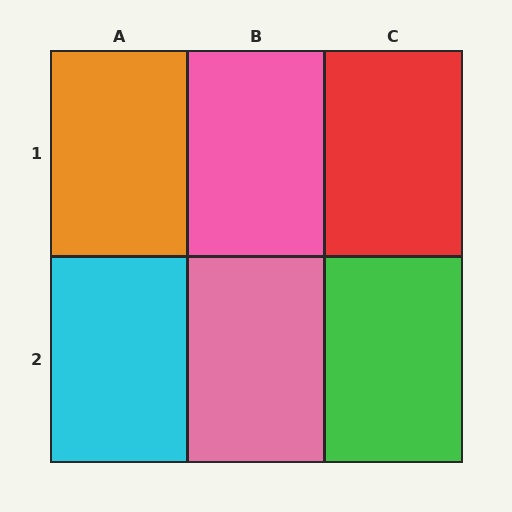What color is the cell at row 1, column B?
Pink.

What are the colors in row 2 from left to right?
Cyan, pink, green.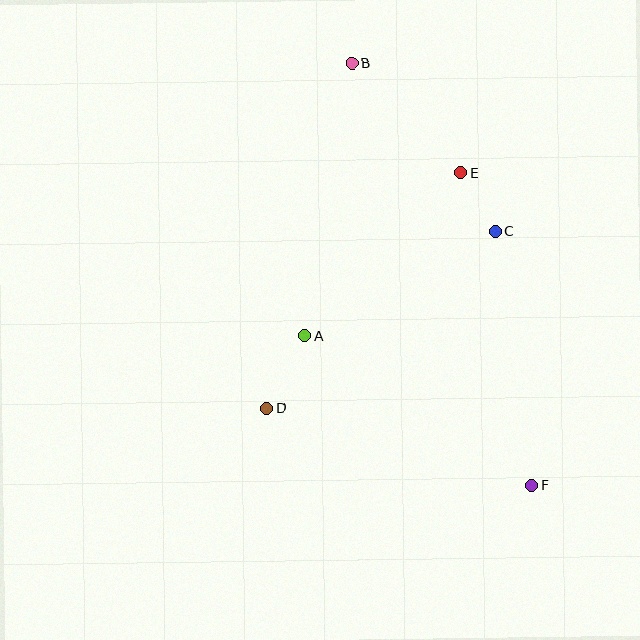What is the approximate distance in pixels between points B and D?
The distance between B and D is approximately 355 pixels.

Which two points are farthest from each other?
Points B and F are farthest from each other.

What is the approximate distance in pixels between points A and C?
The distance between A and C is approximately 217 pixels.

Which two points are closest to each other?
Points C and E are closest to each other.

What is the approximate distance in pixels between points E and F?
The distance between E and F is approximately 320 pixels.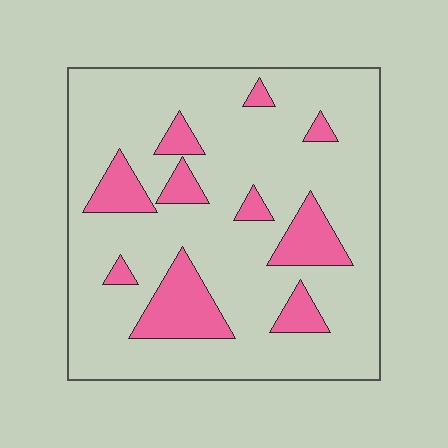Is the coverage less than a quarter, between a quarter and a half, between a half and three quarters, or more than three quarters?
Less than a quarter.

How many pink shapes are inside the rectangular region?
10.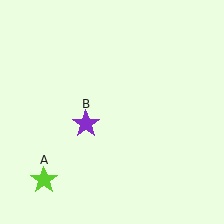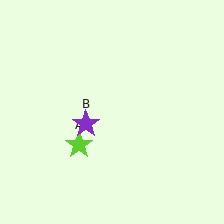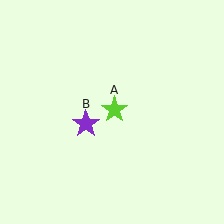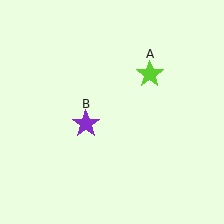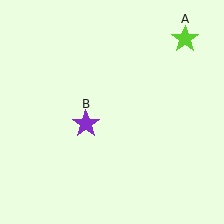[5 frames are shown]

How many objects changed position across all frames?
1 object changed position: lime star (object A).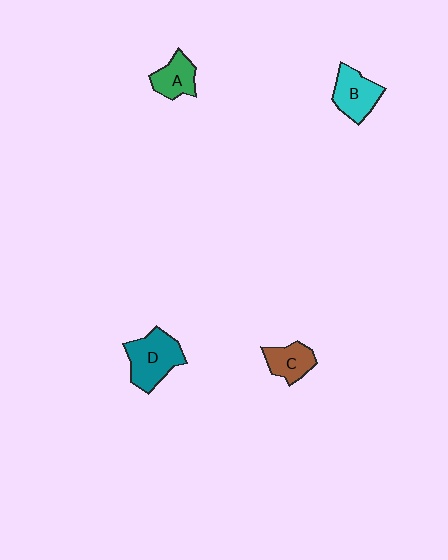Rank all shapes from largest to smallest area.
From largest to smallest: D (teal), B (cyan), A (green), C (brown).